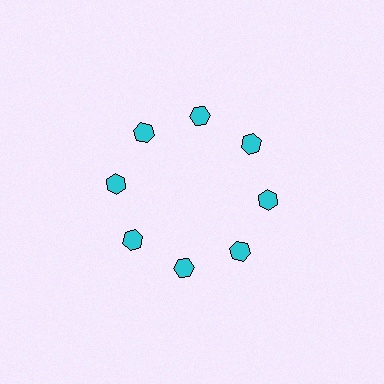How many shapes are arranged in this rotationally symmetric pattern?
There are 8 shapes, arranged in 8 groups of 1.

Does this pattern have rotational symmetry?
Yes, this pattern has 8-fold rotational symmetry. It looks the same after rotating 45 degrees around the center.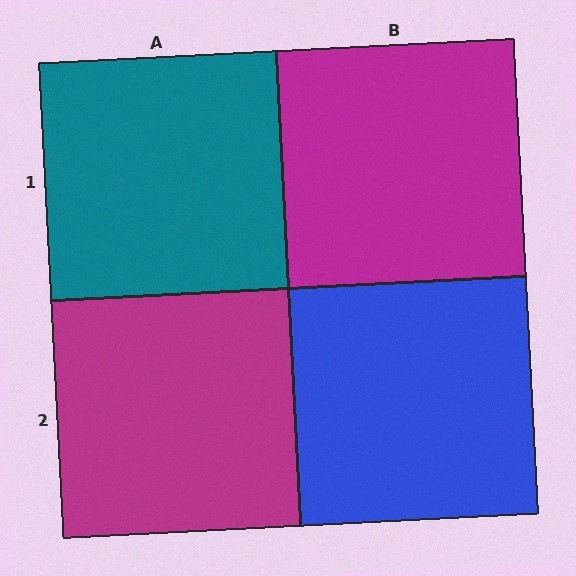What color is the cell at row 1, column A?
Teal.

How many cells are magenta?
2 cells are magenta.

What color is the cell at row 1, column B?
Magenta.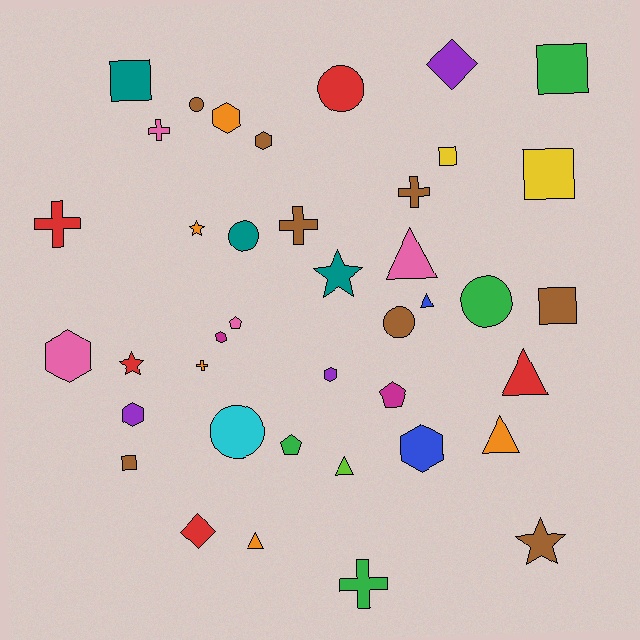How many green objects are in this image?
There are 4 green objects.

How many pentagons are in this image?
There are 3 pentagons.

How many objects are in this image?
There are 40 objects.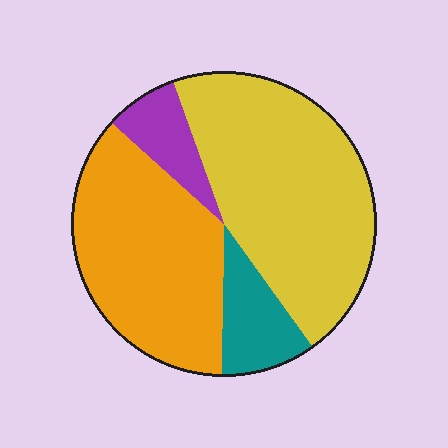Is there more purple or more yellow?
Yellow.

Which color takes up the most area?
Yellow, at roughly 45%.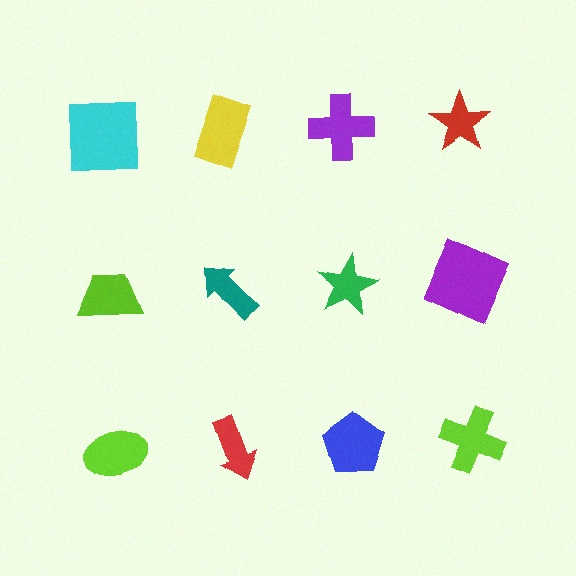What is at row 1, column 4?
A red star.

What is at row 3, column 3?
A blue pentagon.